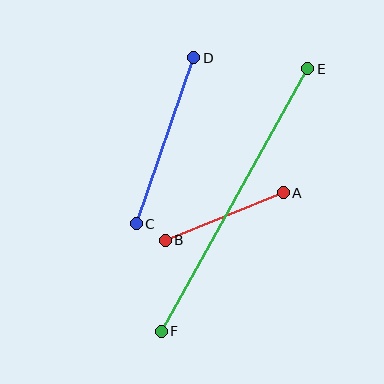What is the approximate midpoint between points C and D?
The midpoint is at approximately (165, 141) pixels.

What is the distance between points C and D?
The distance is approximately 176 pixels.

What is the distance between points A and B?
The distance is approximately 127 pixels.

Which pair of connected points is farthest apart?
Points E and F are farthest apart.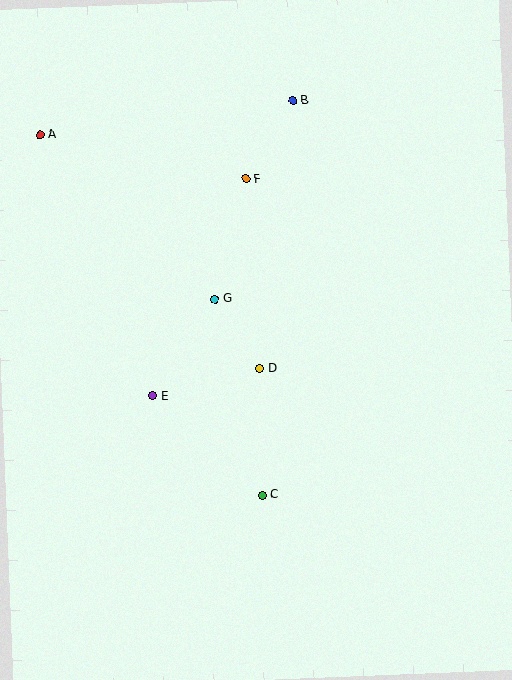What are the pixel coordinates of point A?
Point A is at (40, 135).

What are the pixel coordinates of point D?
Point D is at (260, 368).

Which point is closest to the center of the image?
Point D at (260, 368) is closest to the center.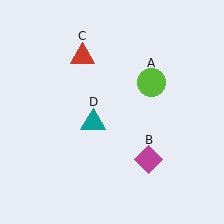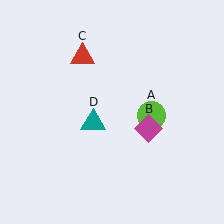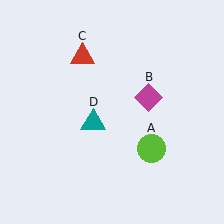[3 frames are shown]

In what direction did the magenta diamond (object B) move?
The magenta diamond (object B) moved up.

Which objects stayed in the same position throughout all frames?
Red triangle (object C) and teal triangle (object D) remained stationary.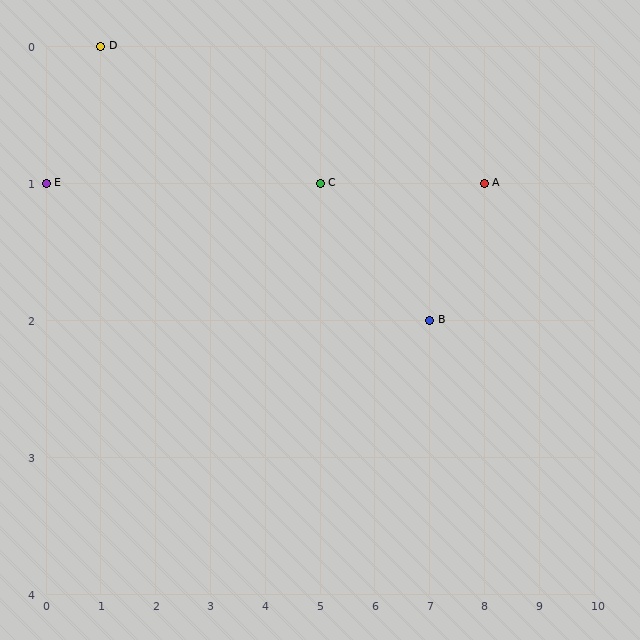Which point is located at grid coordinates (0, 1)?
Point E is at (0, 1).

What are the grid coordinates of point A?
Point A is at grid coordinates (8, 1).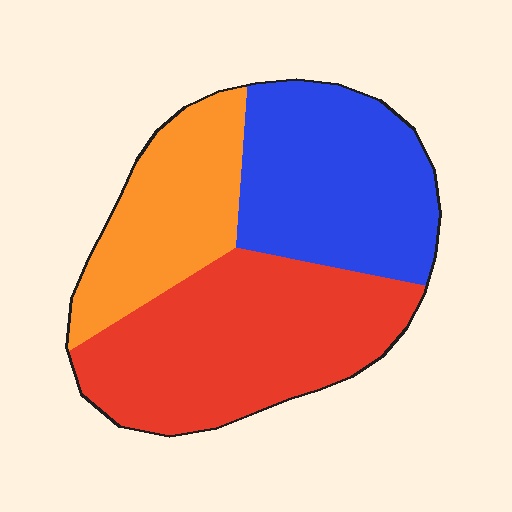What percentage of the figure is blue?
Blue covers around 35% of the figure.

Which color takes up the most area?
Red, at roughly 40%.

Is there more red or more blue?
Red.